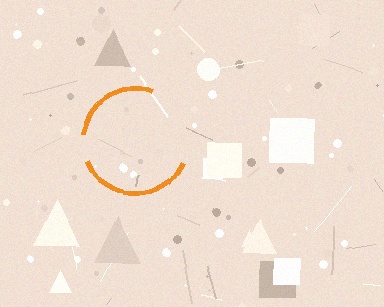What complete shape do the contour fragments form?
The contour fragments form a circle.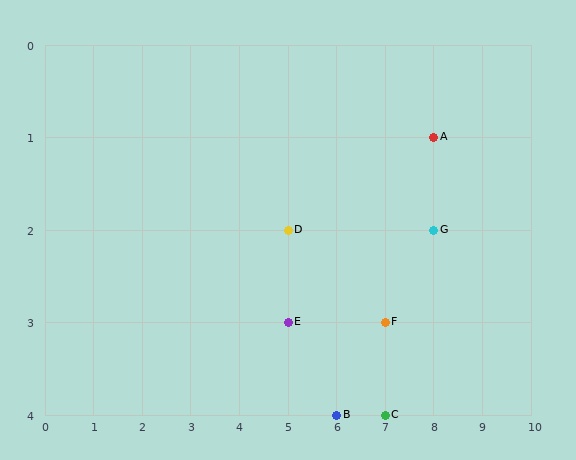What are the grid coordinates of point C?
Point C is at grid coordinates (7, 4).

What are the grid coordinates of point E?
Point E is at grid coordinates (5, 3).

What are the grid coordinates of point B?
Point B is at grid coordinates (6, 4).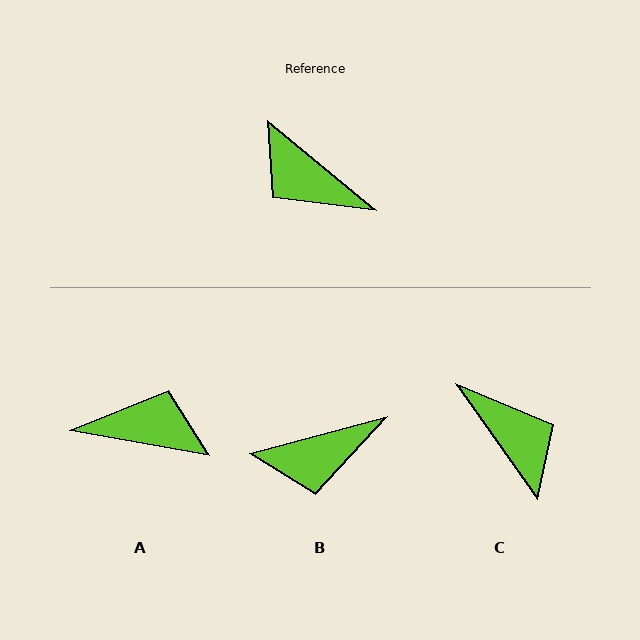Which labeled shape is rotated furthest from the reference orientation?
C, about 165 degrees away.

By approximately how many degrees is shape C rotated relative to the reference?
Approximately 165 degrees counter-clockwise.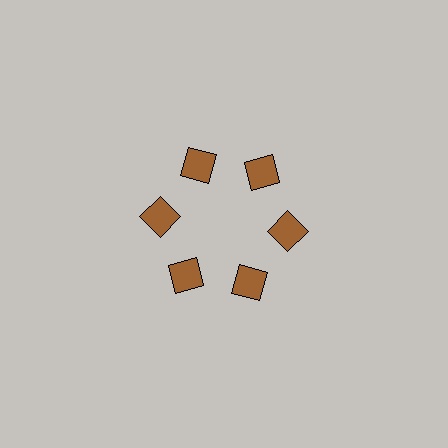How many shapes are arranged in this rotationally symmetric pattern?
There are 6 shapes, arranged in 6 groups of 1.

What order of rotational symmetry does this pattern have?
This pattern has 6-fold rotational symmetry.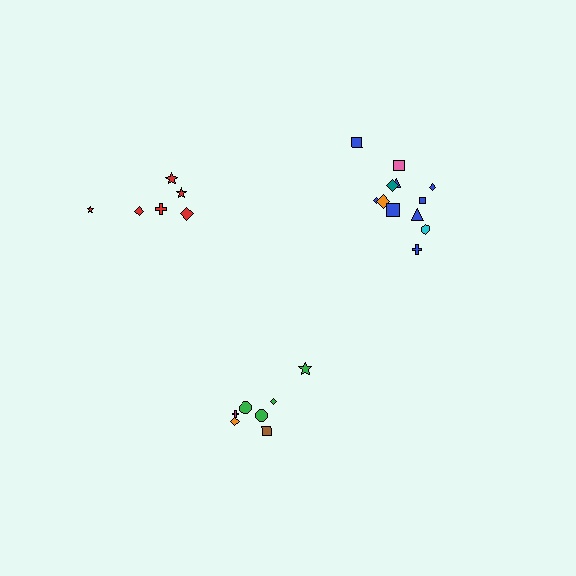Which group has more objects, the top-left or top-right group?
The top-right group.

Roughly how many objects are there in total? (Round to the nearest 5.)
Roughly 25 objects in total.